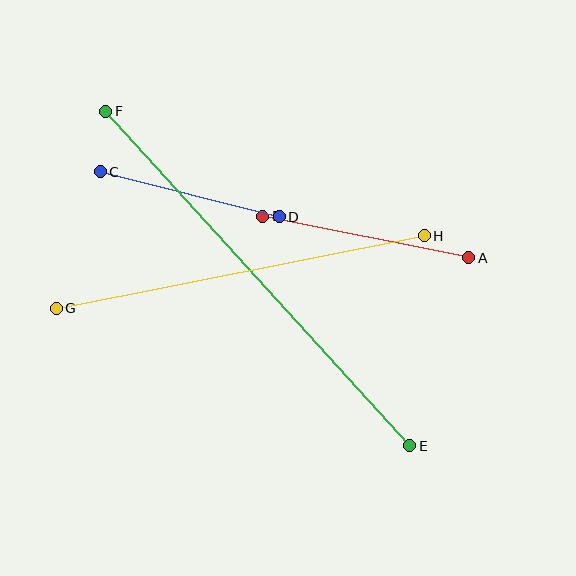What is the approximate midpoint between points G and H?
The midpoint is at approximately (240, 272) pixels.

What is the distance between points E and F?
The distance is approximately 452 pixels.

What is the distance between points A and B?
The distance is approximately 210 pixels.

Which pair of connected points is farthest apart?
Points E and F are farthest apart.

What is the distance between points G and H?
The distance is approximately 375 pixels.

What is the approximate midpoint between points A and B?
The midpoint is at approximately (366, 237) pixels.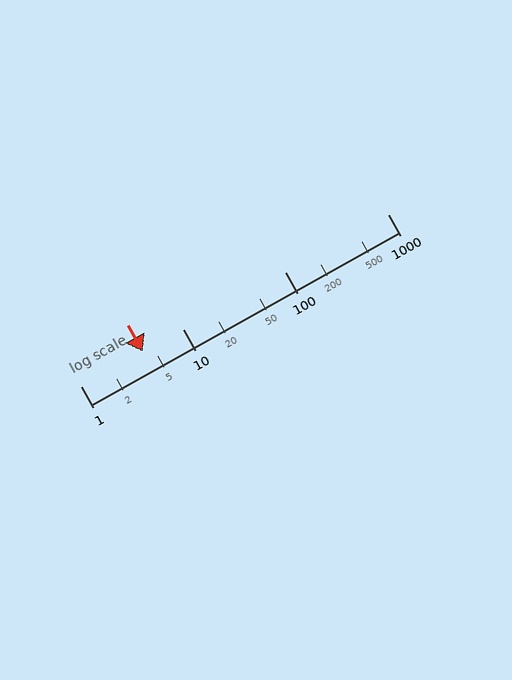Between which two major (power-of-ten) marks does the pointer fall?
The pointer is between 1 and 10.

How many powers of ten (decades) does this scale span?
The scale spans 3 decades, from 1 to 1000.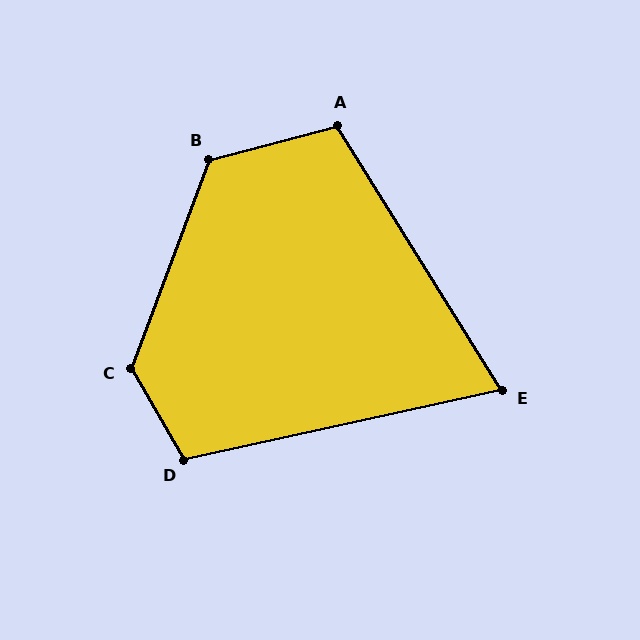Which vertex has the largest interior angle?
C, at approximately 129 degrees.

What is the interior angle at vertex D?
Approximately 108 degrees (obtuse).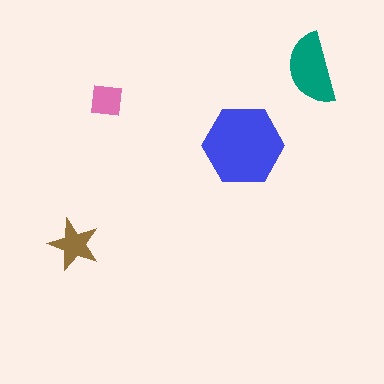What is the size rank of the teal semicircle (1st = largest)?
2nd.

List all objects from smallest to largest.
The pink square, the brown star, the teal semicircle, the blue hexagon.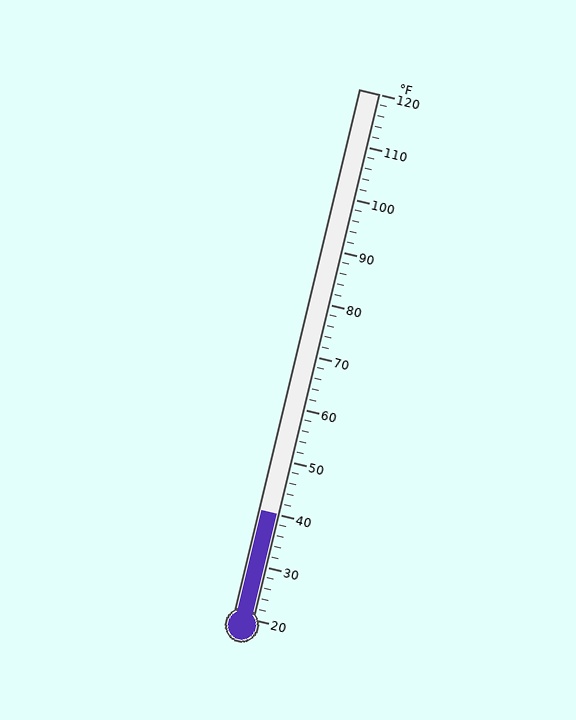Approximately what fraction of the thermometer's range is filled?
The thermometer is filled to approximately 20% of its range.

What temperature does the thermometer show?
The thermometer shows approximately 40°F.